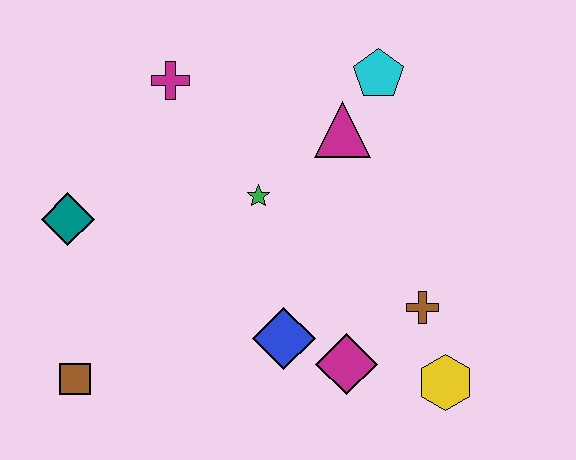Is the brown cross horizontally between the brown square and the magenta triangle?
No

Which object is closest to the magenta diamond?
The blue diamond is closest to the magenta diamond.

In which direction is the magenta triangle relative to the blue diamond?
The magenta triangle is above the blue diamond.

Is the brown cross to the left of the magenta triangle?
No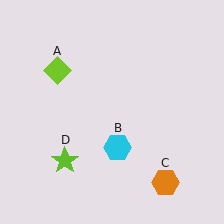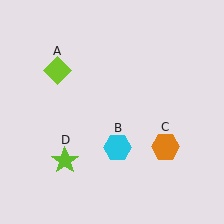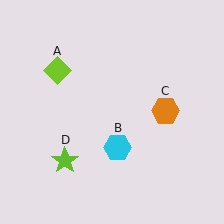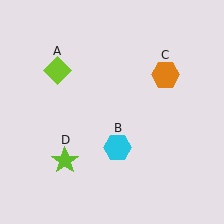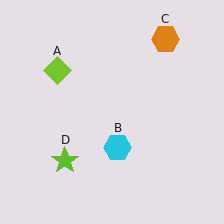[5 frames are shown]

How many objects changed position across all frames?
1 object changed position: orange hexagon (object C).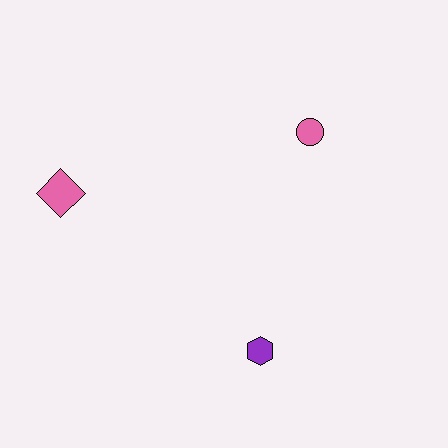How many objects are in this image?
There are 3 objects.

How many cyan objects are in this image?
There are no cyan objects.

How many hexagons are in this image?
There is 1 hexagon.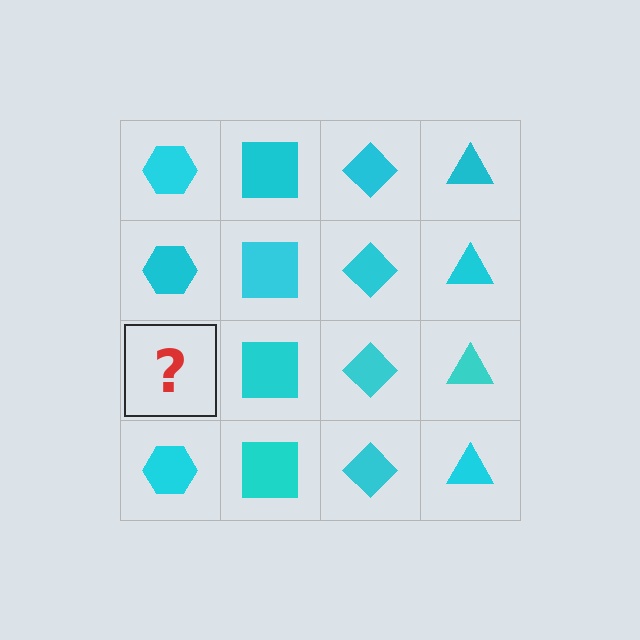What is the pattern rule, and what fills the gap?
The rule is that each column has a consistent shape. The gap should be filled with a cyan hexagon.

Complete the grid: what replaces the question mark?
The question mark should be replaced with a cyan hexagon.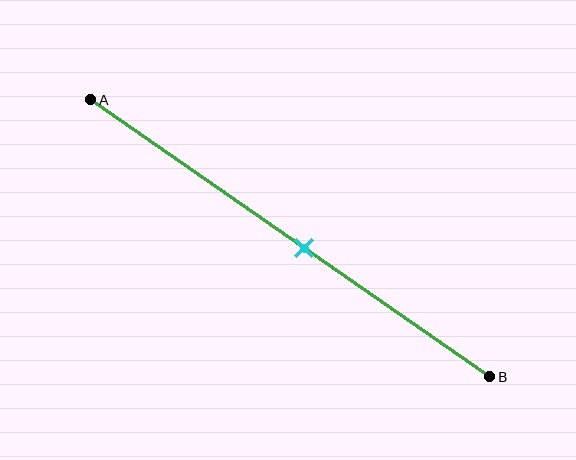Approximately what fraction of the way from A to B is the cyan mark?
The cyan mark is approximately 55% of the way from A to B.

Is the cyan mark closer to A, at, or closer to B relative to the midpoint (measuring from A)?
The cyan mark is closer to point B than the midpoint of segment AB.